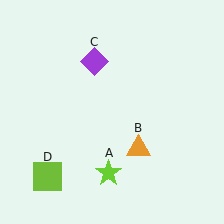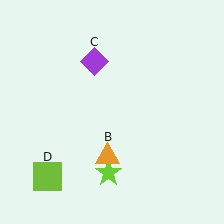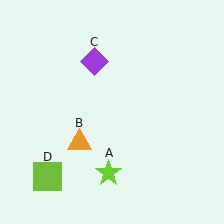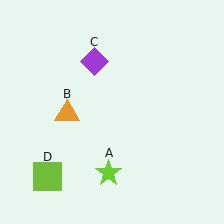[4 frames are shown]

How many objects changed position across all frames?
1 object changed position: orange triangle (object B).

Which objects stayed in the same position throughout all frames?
Lime star (object A) and purple diamond (object C) and lime square (object D) remained stationary.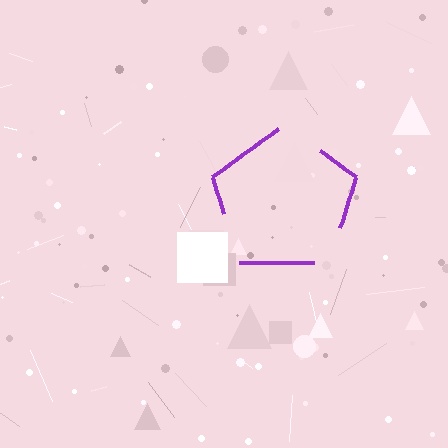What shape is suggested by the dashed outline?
The dashed outline suggests a pentagon.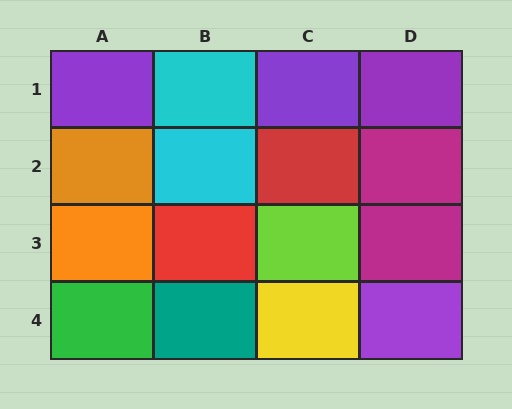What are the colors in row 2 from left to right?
Orange, cyan, red, magenta.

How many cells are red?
2 cells are red.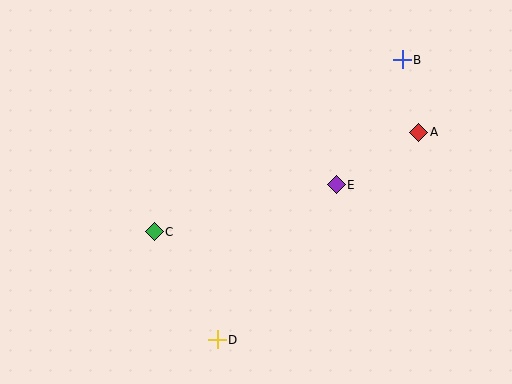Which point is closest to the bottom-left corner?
Point C is closest to the bottom-left corner.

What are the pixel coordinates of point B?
Point B is at (402, 60).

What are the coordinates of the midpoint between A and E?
The midpoint between A and E is at (377, 158).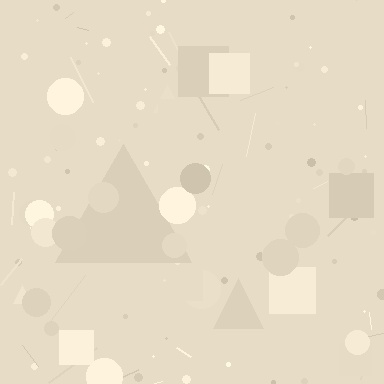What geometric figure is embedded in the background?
A triangle is embedded in the background.